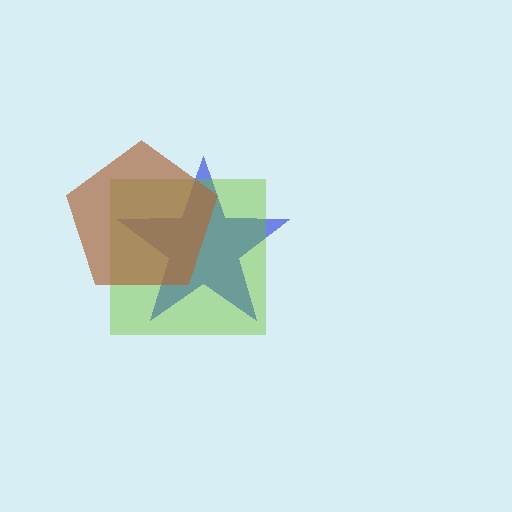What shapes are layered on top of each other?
The layered shapes are: a blue star, a lime square, a brown pentagon.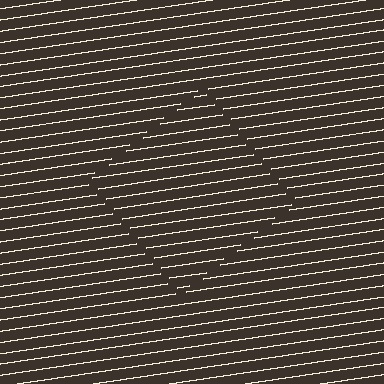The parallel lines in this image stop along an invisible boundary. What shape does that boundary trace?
An illusory square. The interior of the shape contains the same grating, shifted by half a period — the contour is defined by the phase discontinuity where line-ends from the inner and outer gratings abut.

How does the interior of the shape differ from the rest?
The interior of the shape contains the same grating, shifted by half a period — the contour is defined by the phase discontinuity where line-ends from the inner and outer gratings abut.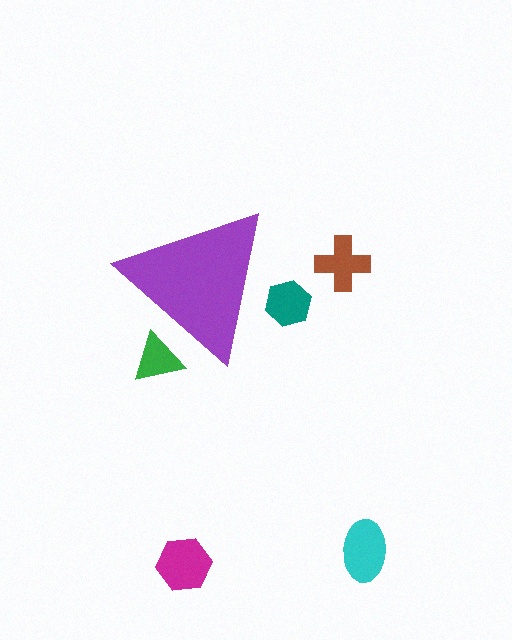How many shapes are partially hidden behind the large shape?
2 shapes are partially hidden.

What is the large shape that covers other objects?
A purple triangle.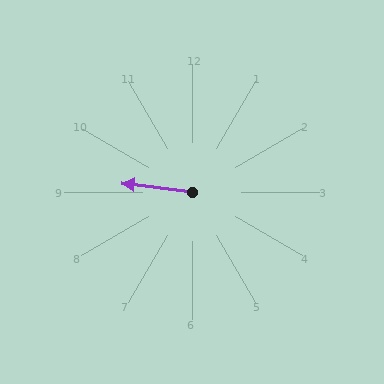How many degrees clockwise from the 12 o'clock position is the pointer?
Approximately 277 degrees.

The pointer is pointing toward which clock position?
Roughly 9 o'clock.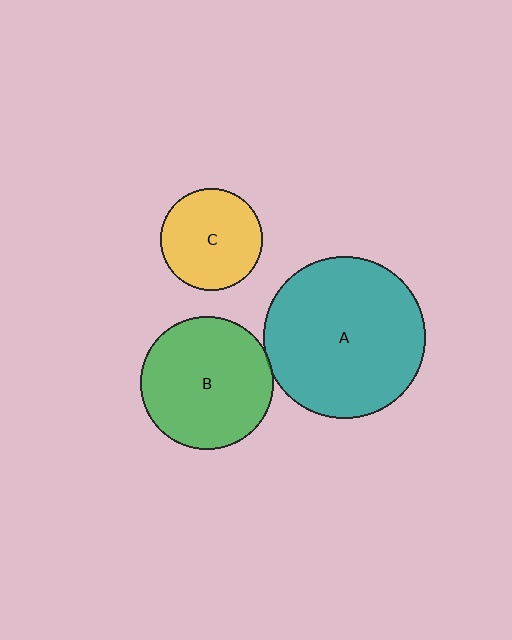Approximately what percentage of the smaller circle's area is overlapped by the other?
Approximately 5%.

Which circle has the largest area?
Circle A (teal).